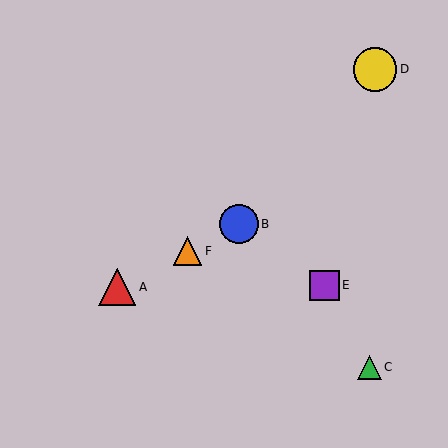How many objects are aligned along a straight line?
3 objects (A, B, F) are aligned along a straight line.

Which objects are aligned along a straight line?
Objects A, B, F are aligned along a straight line.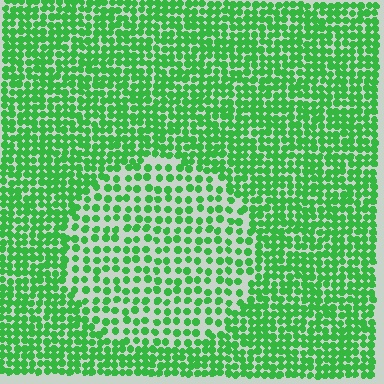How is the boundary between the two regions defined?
The boundary is defined by a change in element density (approximately 1.8x ratio). All elements are the same color, size, and shape.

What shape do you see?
I see a circle.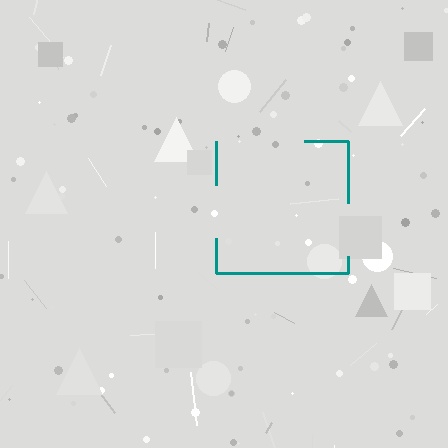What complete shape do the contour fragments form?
The contour fragments form a square.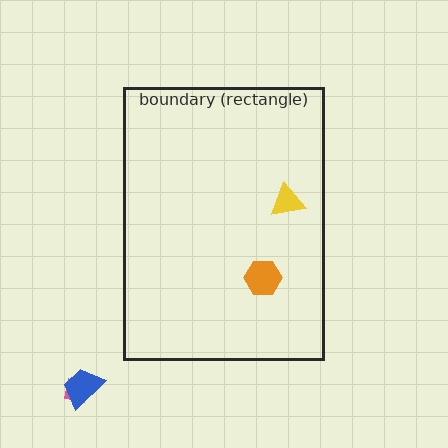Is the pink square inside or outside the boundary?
Outside.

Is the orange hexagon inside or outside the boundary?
Inside.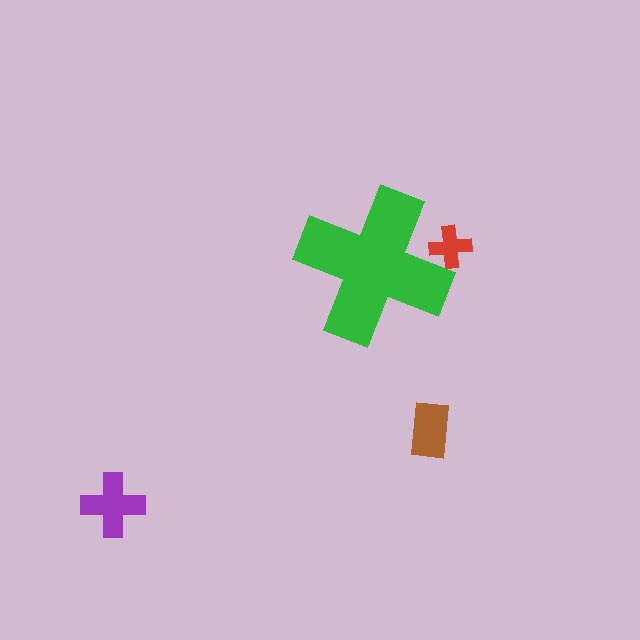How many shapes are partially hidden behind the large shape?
1 shape is partially hidden.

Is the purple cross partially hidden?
No, the purple cross is fully visible.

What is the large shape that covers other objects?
A green cross.